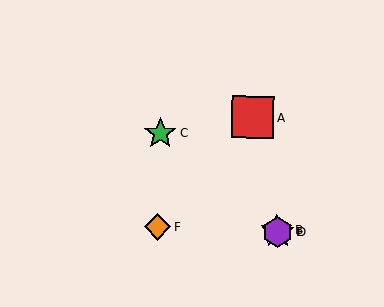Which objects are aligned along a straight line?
Objects B, D, E are aligned along a straight line.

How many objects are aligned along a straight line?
3 objects (B, D, E) are aligned along a straight line.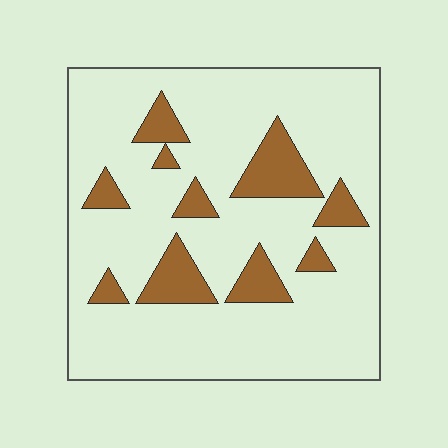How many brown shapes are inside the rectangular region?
10.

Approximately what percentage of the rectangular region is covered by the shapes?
Approximately 15%.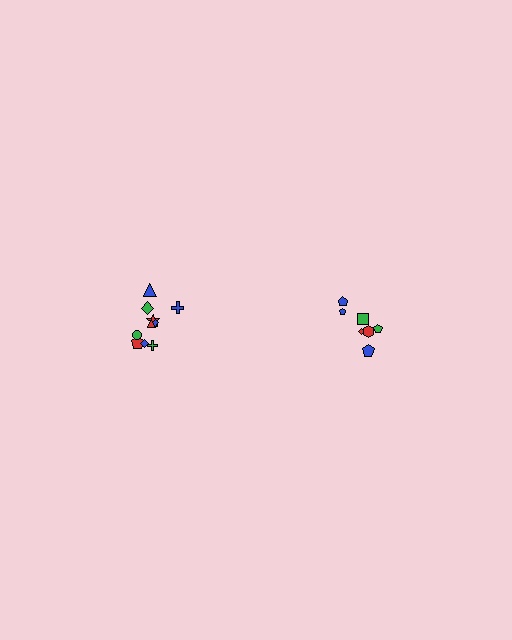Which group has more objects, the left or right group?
The left group.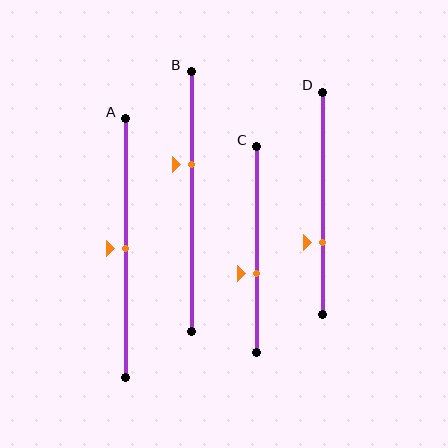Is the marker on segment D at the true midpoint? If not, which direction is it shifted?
No, the marker on segment D is shifted downward by about 18% of the segment length.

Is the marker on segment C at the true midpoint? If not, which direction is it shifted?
No, the marker on segment C is shifted downward by about 12% of the segment length.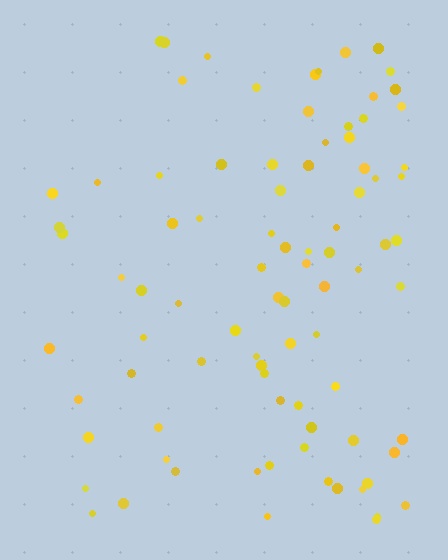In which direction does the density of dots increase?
From left to right, with the right side densest.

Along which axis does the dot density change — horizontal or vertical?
Horizontal.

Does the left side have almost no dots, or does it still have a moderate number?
Still a moderate number, just noticeably fewer than the right.